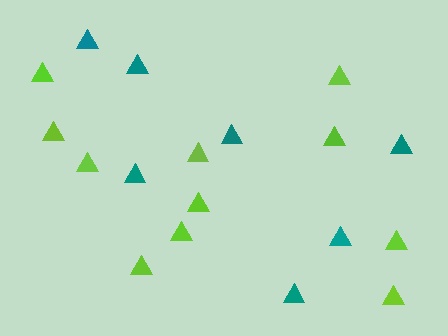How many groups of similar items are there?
There are 2 groups: one group of teal triangles (7) and one group of lime triangles (11).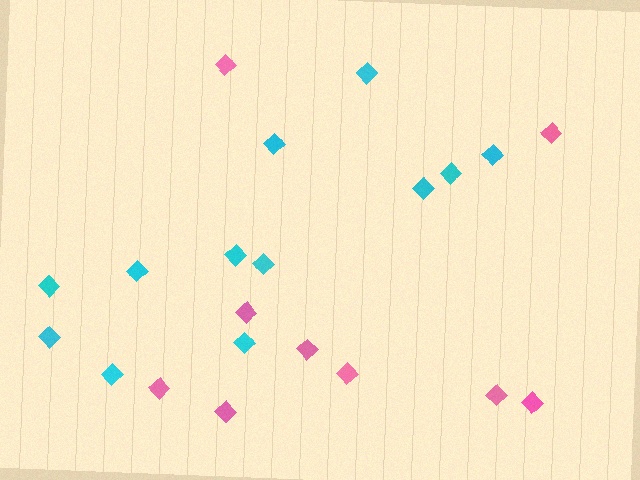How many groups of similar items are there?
There are 2 groups: one group of cyan diamonds (12) and one group of pink diamonds (9).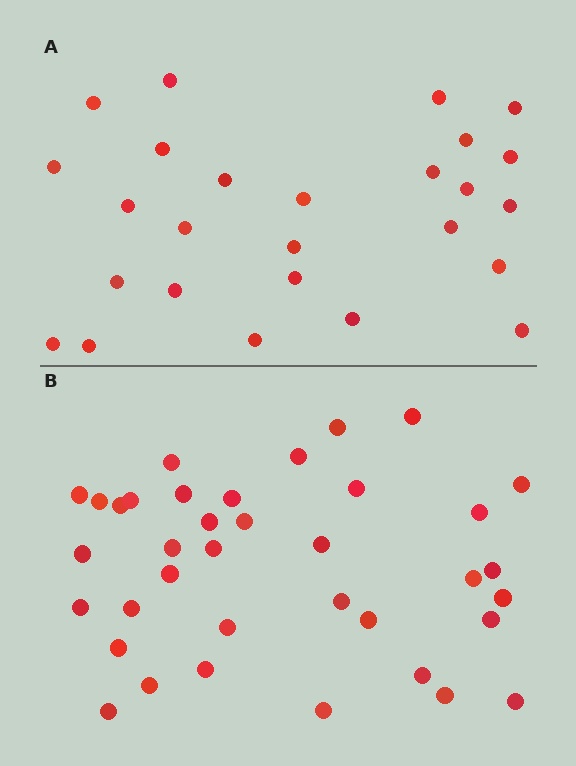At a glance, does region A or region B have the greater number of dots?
Region B (the bottom region) has more dots.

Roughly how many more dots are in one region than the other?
Region B has roughly 12 or so more dots than region A.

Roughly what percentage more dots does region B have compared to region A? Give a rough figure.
About 40% more.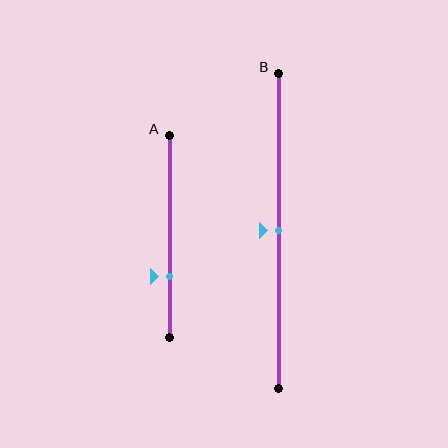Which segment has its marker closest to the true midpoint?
Segment B has its marker closest to the true midpoint.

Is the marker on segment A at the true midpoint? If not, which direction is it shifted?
No, the marker on segment A is shifted downward by about 20% of the segment length.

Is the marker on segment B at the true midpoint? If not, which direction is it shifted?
Yes, the marker on segment B is at the true midpoint.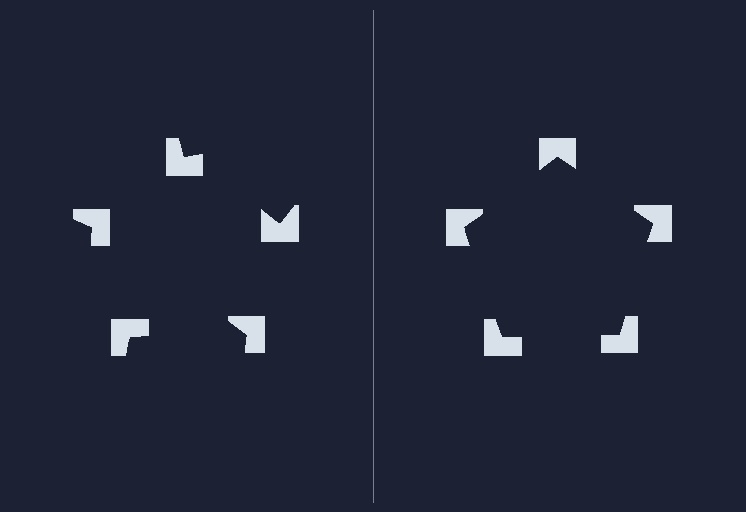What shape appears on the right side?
An illusory pentagon.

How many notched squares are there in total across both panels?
10 — 5 on each side.